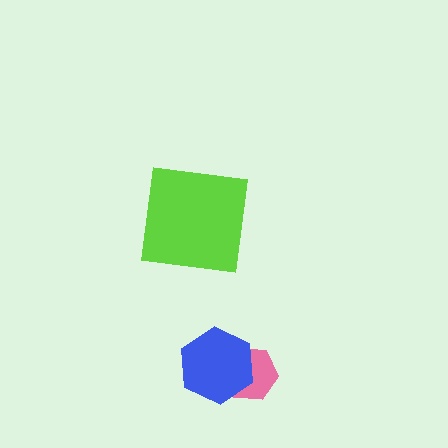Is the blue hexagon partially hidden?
No, no other shape covers it.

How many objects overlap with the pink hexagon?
1 object overlaps with the pink hexagon.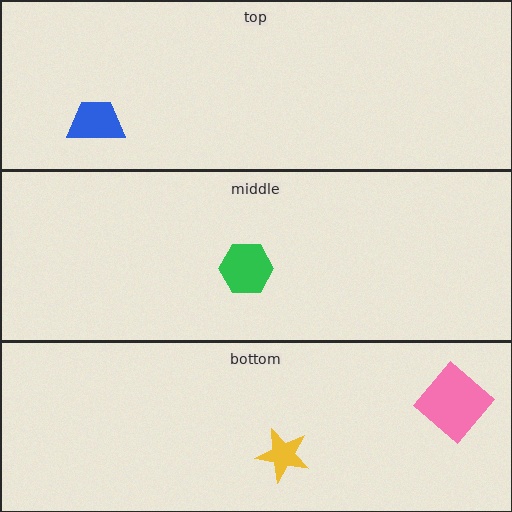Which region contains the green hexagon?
The middle region.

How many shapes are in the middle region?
1.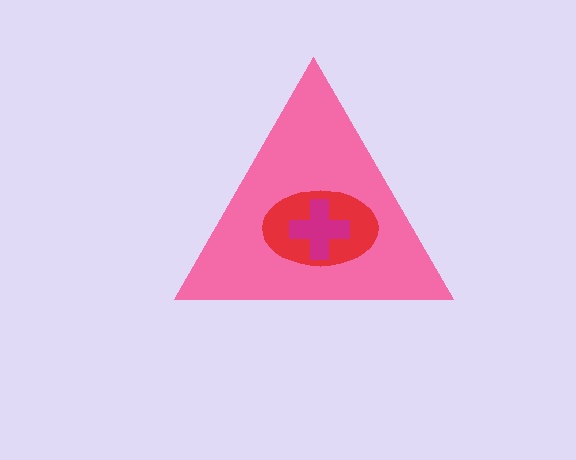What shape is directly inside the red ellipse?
The magenta cross.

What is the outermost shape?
The pink triangle.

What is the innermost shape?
The magenta cross.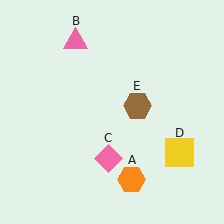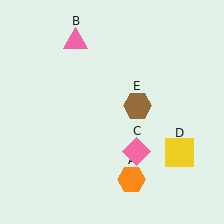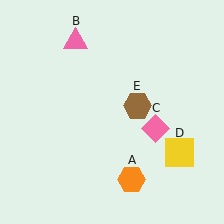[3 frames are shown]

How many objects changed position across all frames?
1 object changed position: pink diamond (object C).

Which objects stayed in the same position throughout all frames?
Orange hexagon (object A) and pink triangle (object B) and yellow square (object D) and brown hexagon (object E) remained stationary.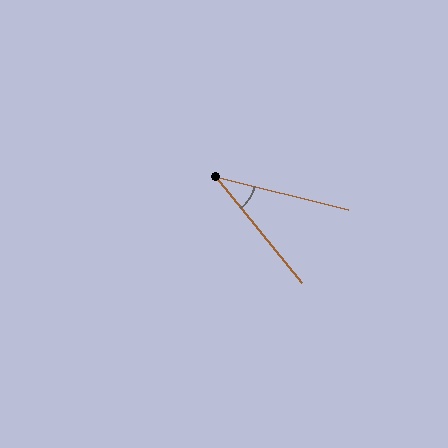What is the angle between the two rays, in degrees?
Approximately 37 degrees.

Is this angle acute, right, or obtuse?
It is acute.